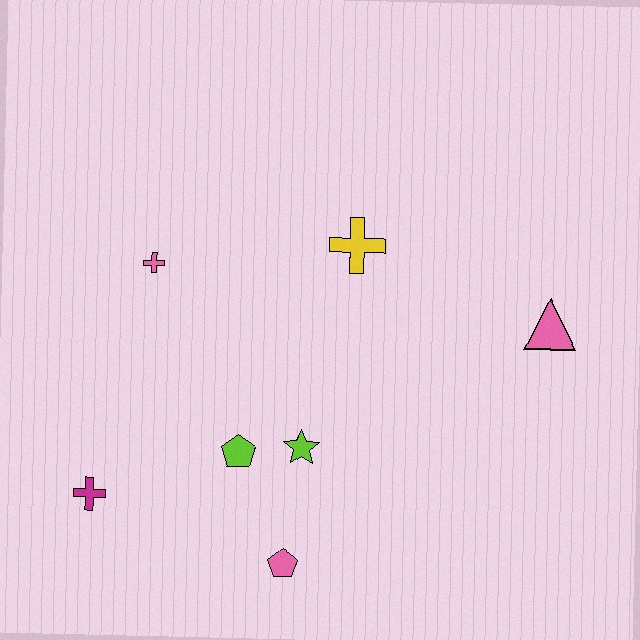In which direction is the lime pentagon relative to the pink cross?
The lime pentagon is below the pink cross.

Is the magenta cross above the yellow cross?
No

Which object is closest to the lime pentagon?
The lime star is closest to the lime pentagon.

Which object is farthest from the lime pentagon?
The pink triangle is farthest from the lime pentagon.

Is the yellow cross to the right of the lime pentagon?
Yes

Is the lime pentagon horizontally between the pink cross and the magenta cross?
No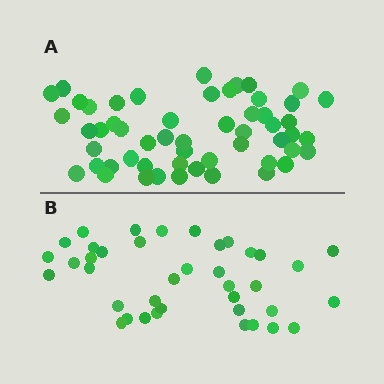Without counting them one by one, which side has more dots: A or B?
Region A (the top region) has more dots.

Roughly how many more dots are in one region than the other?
Region A has approximately 15 more dots than region B.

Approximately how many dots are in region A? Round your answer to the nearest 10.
About 50 dots. (The exact count is 54, which rounds to 50.)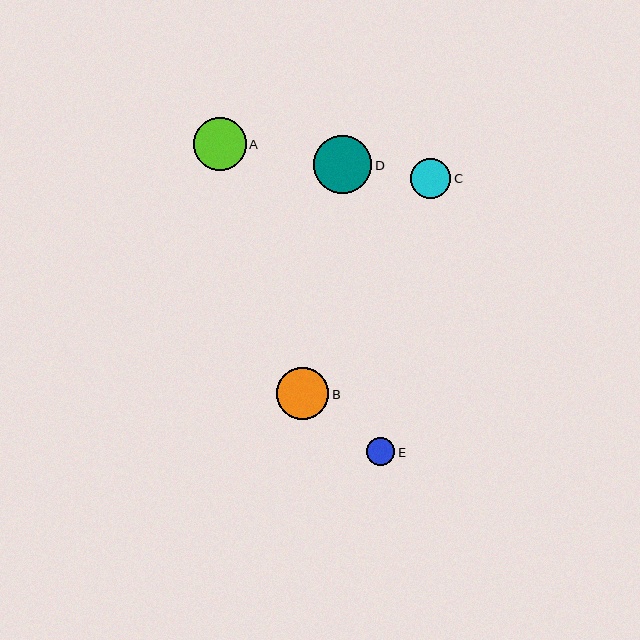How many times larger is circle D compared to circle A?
Circle D is approximately 1.1 times the size of circle A.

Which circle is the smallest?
Circle E is the smallest with a size of approximately 28 pixels.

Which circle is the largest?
Circle D is the largest with a size of approximately 58 pixels.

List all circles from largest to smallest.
From largest to smallest: D, A, B, C, E.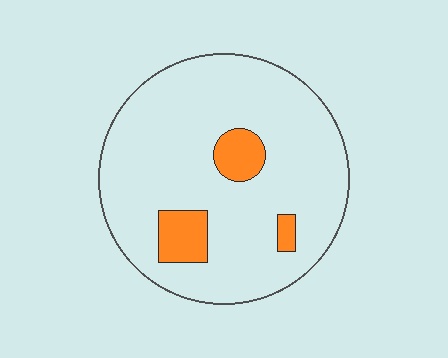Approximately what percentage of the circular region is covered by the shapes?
Approximately 10%.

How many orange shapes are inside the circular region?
3.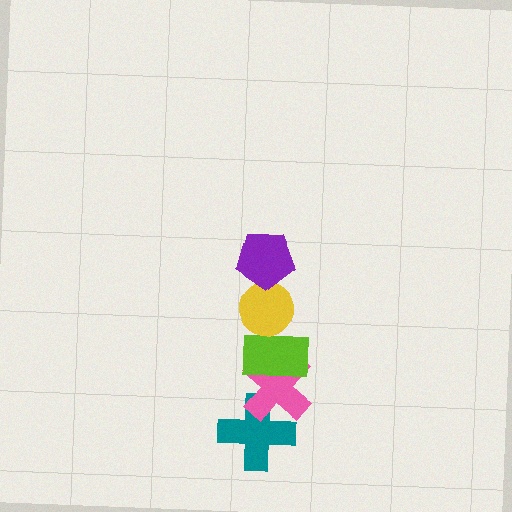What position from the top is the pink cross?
The pink cross is 4th from the top.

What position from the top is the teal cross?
The teal cross is 5th from the top.